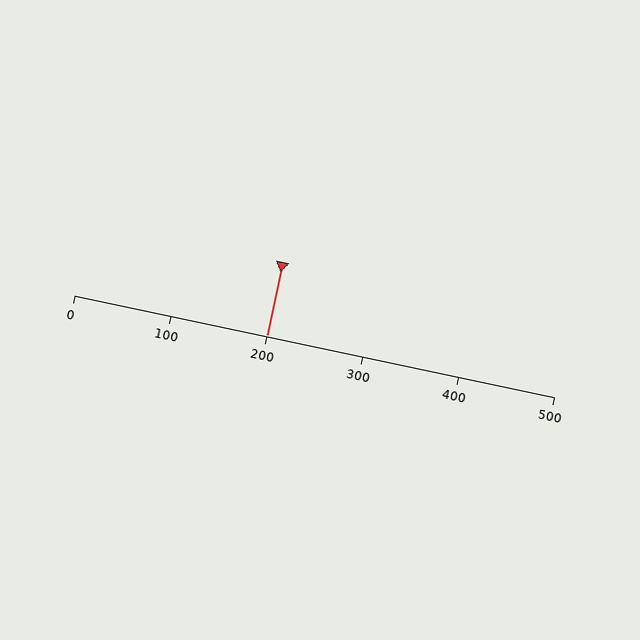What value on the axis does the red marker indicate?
The marker indicates approximately 200.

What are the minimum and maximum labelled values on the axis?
The axis runs from 0 to 500.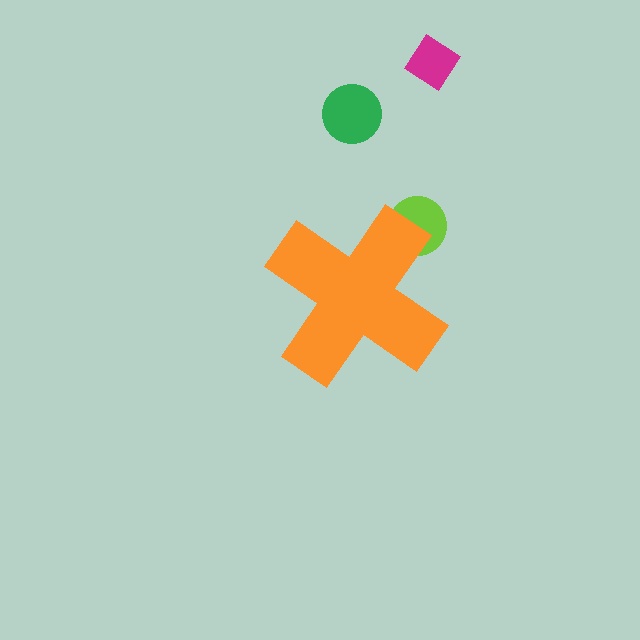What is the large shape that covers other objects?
An orange cross.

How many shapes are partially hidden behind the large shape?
1 shape is partially hidden.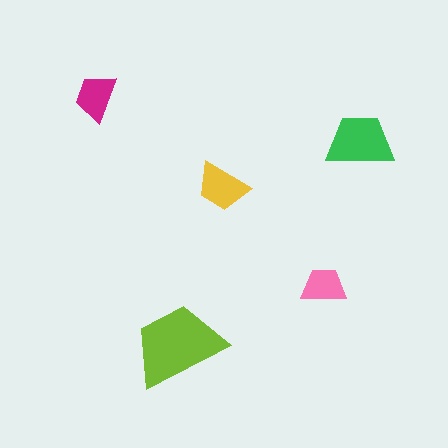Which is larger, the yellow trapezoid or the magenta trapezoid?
The yellow one.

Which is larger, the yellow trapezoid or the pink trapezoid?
The yellow one.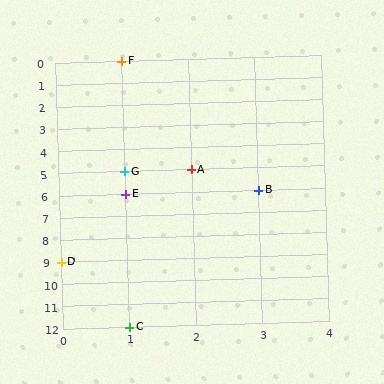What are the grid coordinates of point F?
Point F is at grid coordinates (1, 0).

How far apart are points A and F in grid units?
Points A and F are 1 column and 5 rows apart (about 5.1 grid units diagonally).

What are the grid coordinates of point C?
Point C is at grid coordinates (1, 12).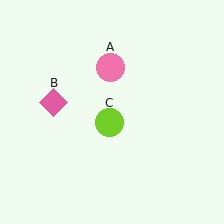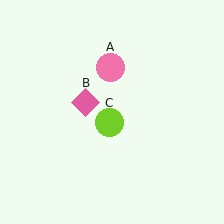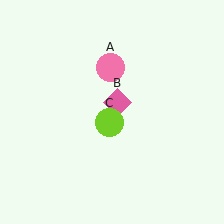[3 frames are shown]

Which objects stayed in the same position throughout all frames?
Pink circle (object A) and lime circle (object C) remained stationary.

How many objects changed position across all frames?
1 object changed position: pink diamond (object B).